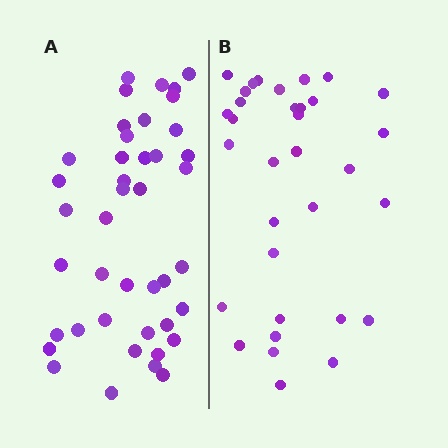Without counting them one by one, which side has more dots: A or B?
Region A (the left region) has more dots.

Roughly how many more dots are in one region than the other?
Region A has roughly 8 or so more dots than region B.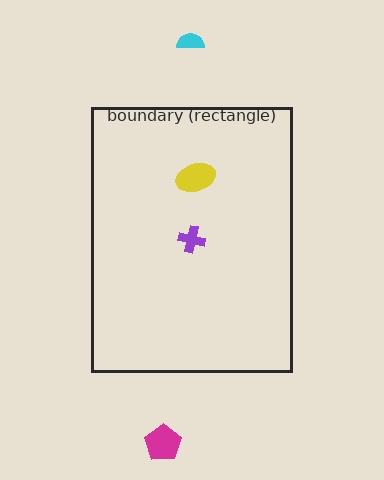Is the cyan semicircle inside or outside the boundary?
Outside.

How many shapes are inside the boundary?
2 inside, 2 outside.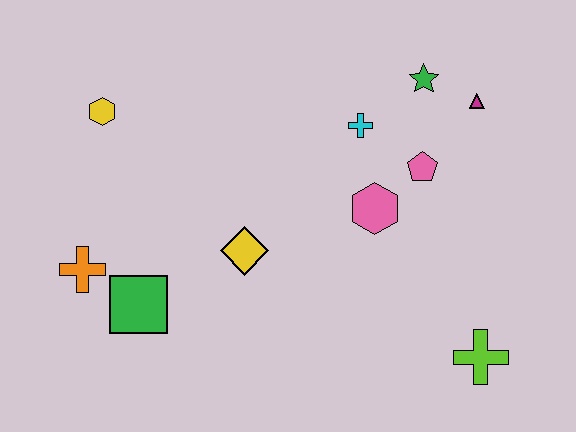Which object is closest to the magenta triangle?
The green star is closest to the magenta triangle.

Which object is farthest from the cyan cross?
The orange cross is farthest from the cyan cross.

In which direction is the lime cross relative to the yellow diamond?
The lime cross is to the right of the yellow diamond.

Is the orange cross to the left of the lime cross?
Yes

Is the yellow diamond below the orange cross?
No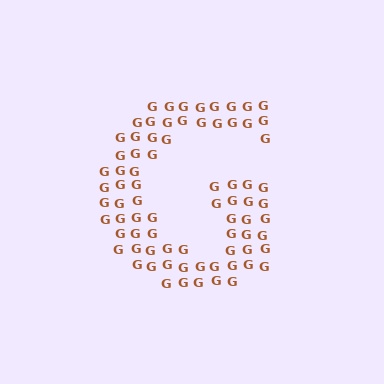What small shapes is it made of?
It is made of small letter G's.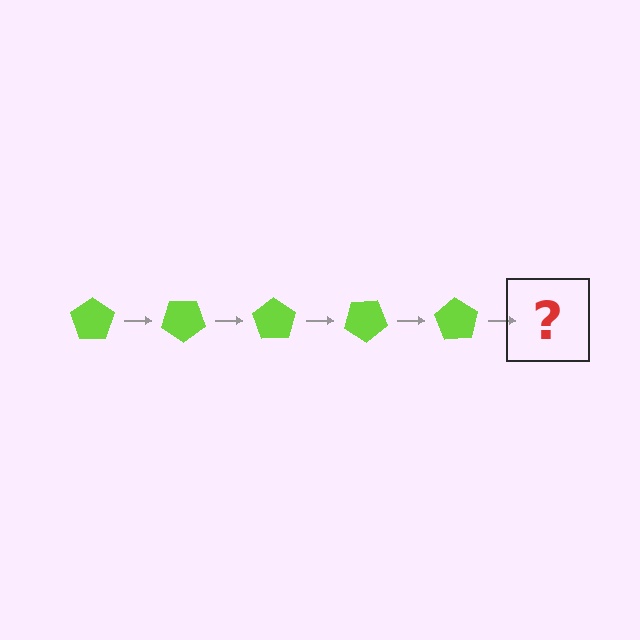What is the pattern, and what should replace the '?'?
The pattern is that the pentagon rotates 35 degrees each step. The '?' should be a lime pentagon rotated 175 degrees.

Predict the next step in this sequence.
The next step is a lime pentagon rotated 175 degrees.